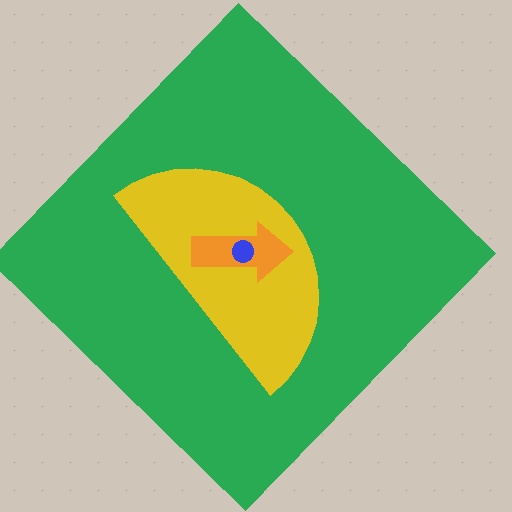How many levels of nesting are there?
4.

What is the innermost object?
The blue circle.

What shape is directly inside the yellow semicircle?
The orange arrow.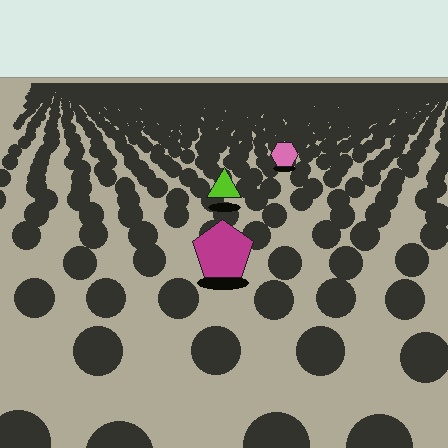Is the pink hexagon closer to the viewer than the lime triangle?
No. The lime triangle is closer — you can tell from the texture gradient: the ground texture is coarser near it.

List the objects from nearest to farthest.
From nearest to farthest: the magenta pentagon, the lime triangle, the pink hexagon.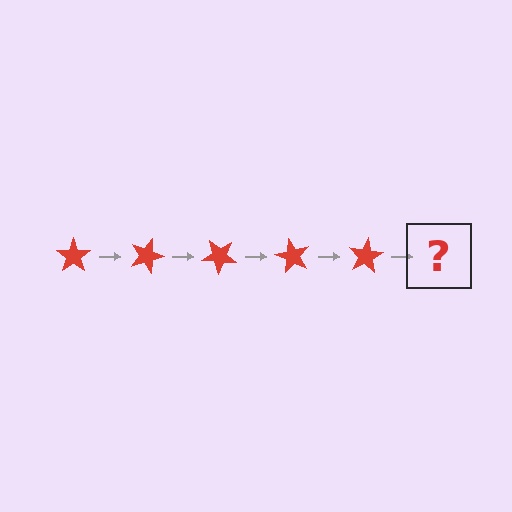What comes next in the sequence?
The next element should be a red star rotated 100 degrees.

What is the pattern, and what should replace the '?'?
The pattern is that the star rotates 20 degrees each step. The '?' should be a red star rotated 100 degrees.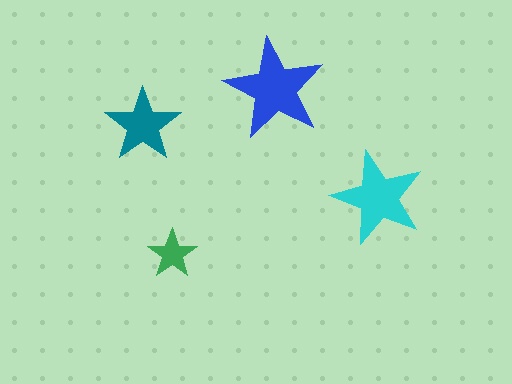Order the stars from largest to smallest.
the blue one, the cyan one, the teal one, the green one.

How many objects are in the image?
There are 4 objects in the image.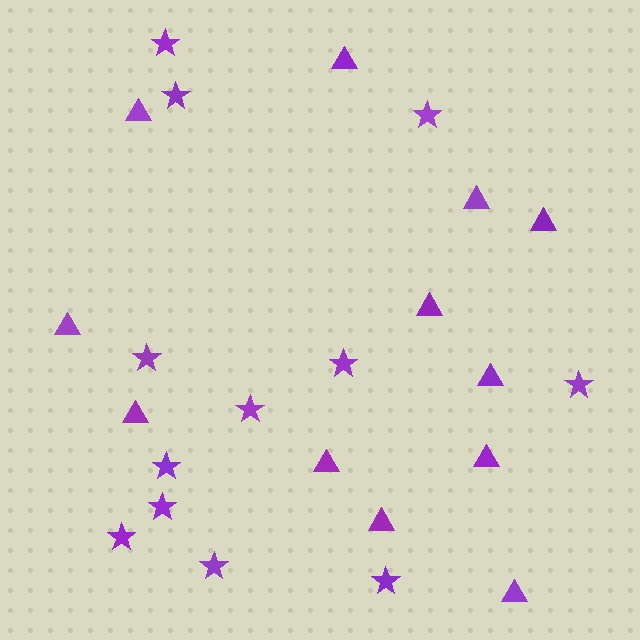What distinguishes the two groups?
There are 2 groups: one group of triangles (12) and one group of stars (12).